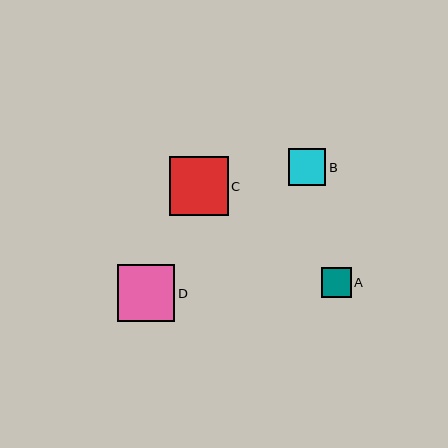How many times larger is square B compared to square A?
Square B is approximately 1.2 times the size of square A.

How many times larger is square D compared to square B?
Square D is approximately 1.6 times the size of square B.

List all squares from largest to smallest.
From largest to smallest: C, D, B, A.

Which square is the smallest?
Square A is the smallest with a size of approximately 30 pixels.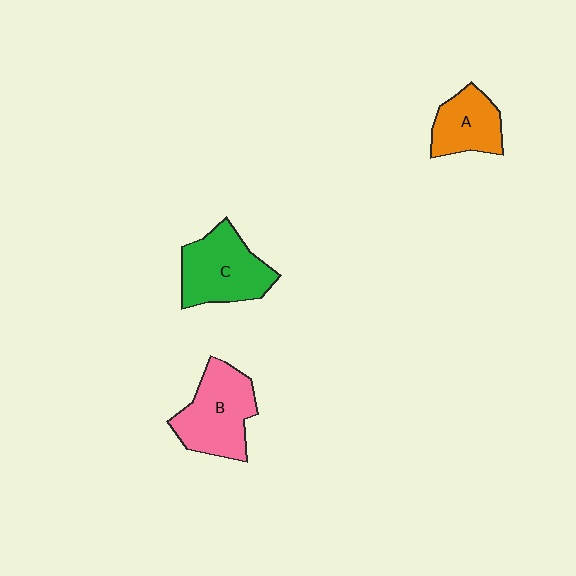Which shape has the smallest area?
Shape A (orange).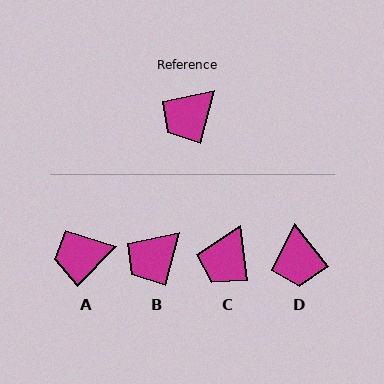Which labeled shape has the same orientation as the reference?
B.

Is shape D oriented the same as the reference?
No, it is off by about 53 degrees.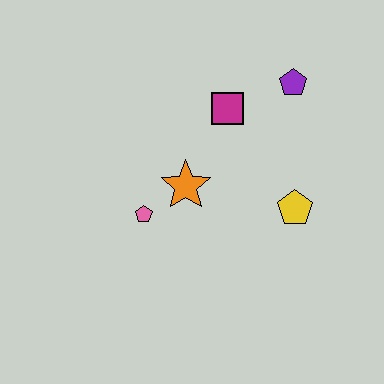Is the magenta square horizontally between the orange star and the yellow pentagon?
Yes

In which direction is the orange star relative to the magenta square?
The orange star is below the magenta square.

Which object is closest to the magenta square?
The purple pentagon is closest to the magenta square.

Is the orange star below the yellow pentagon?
No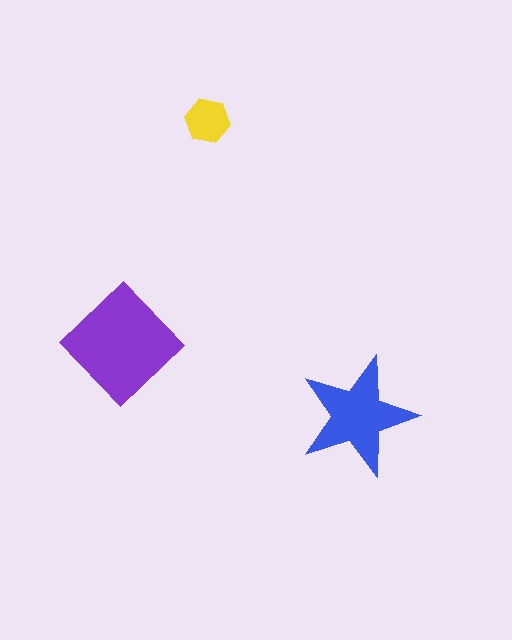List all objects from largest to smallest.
The purple diamond, the blue star, the yellow hexagon.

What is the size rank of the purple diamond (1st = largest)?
1st.